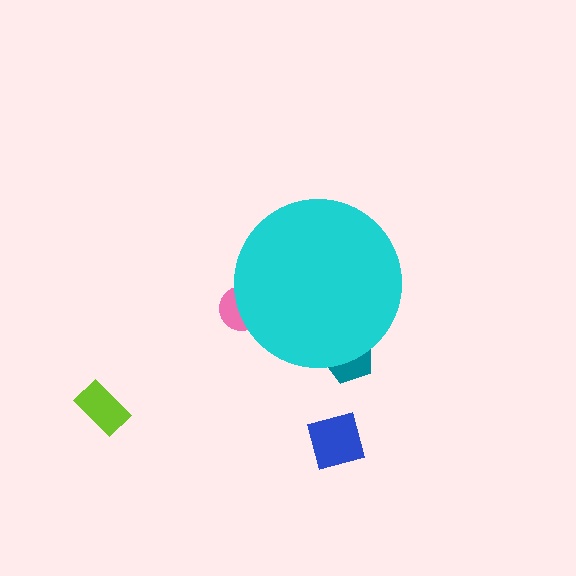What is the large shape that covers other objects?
A cyan circle.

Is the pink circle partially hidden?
Yes, the pink circle is partially hidden behind the cyan circle.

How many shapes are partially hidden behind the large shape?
2 shapes are partially hidden.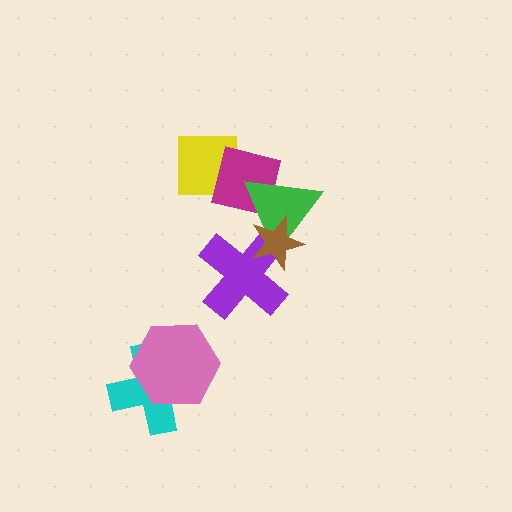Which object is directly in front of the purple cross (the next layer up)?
The green triangle is directly in front of the purple cross.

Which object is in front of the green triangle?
The brown star is in front of the green triangle.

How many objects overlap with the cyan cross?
1 object overlaps with the cyan cross.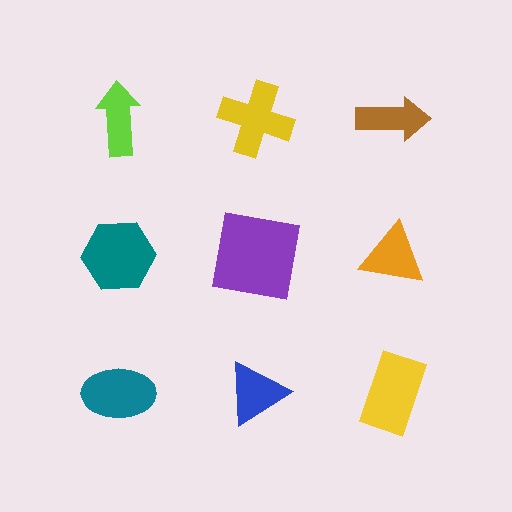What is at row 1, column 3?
A brown arrow.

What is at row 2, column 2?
A purple square.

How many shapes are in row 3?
3 shapes.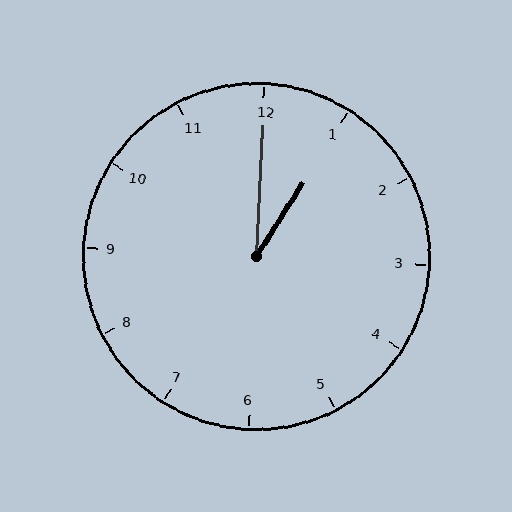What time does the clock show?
1:00.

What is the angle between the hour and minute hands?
Approximately 30 degrees.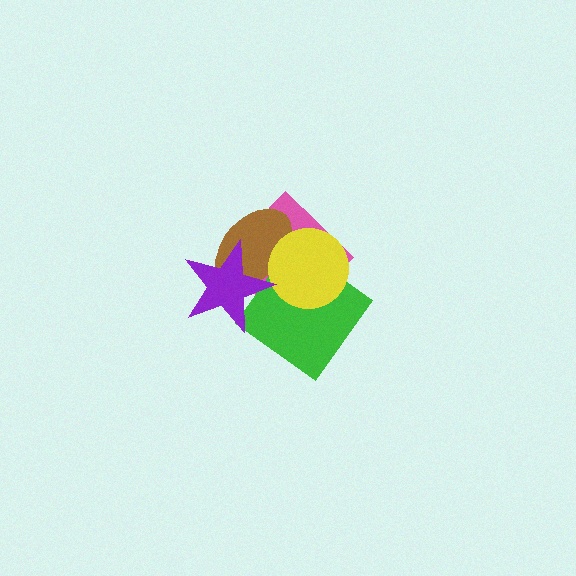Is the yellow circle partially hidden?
No, no other shape covers it.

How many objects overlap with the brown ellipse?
4 objects overlap with the brown ellipse.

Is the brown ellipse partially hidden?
Yes, it is partially covered by another shape.